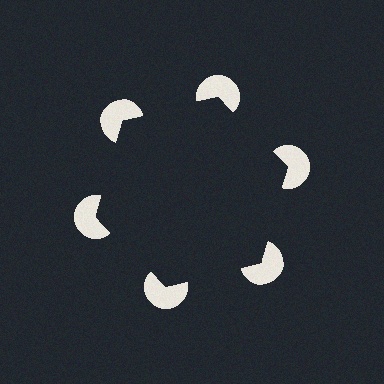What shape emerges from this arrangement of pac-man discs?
An illusory hexagon — its edges are inferred from the aligned wedge cuts in the pac-man discs, not physically drawn.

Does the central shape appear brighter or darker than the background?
It typically appears slightly darker than the background, even though no actual brightness change is drawn.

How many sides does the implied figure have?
6 sides.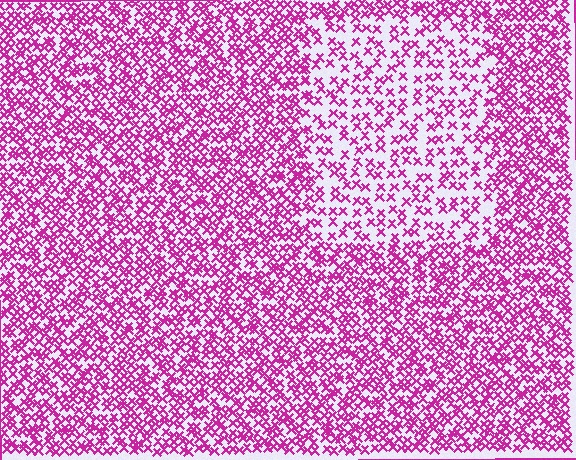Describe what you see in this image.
The image contains small magenta elements arranged at two different densities. A rectangle-shaped region is visible where the elements are less densely packed than the surrounding area.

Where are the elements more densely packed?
The elements are more densely packed outside the rectangle boundary.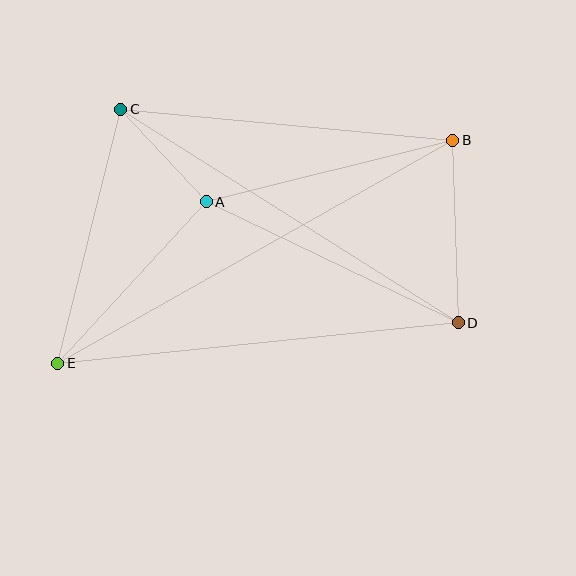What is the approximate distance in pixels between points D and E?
The distance between D and E is approximately 403 pixels.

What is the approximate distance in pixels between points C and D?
The distance between C and D is approximately 399 pixels.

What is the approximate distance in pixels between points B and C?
The distance between B and C is approximately 333 pixels.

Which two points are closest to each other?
Points A and C are closest to each other.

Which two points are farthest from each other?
Points B and E are farthest from each other.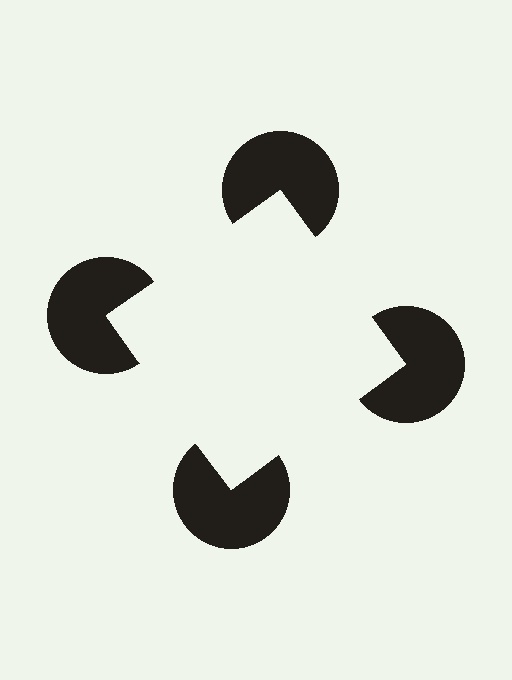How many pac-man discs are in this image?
There are 4 — one at each vertex of the illusory square.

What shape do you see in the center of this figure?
An illusory square — its edges are inferred from the aligned wedge cuts in the pac-man discs, not physically drawn.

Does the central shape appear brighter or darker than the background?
It typically appears slightly brighter than the background, even though no actual brightness change is drawn.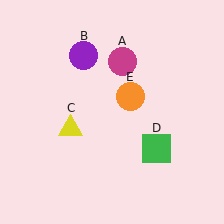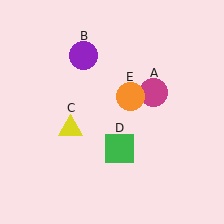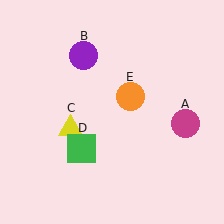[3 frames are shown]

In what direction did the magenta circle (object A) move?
The magenta circle (object A) moved down and to the right.